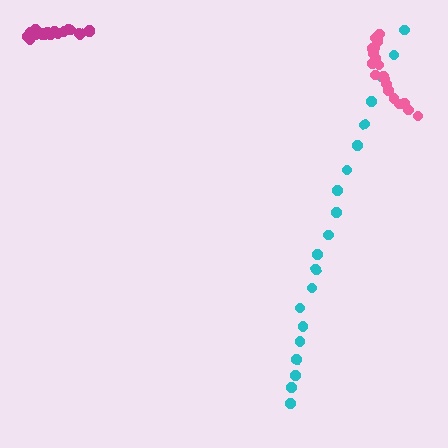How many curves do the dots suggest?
There are 3 distinct paths.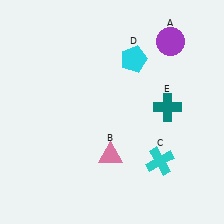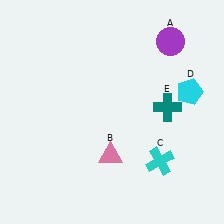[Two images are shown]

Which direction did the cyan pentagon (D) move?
The cyan pentagon (D) moved right.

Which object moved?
The cyan pentagon (D) moved right.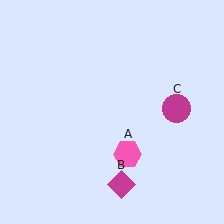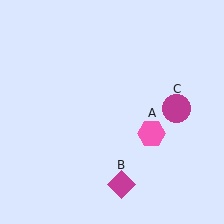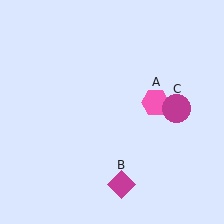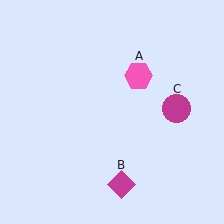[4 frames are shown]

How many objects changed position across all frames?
1 object changed position: pink hexagon (object A).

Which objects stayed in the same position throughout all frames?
Magenta diamond (object B) and magenta circle (object C) remained stationary.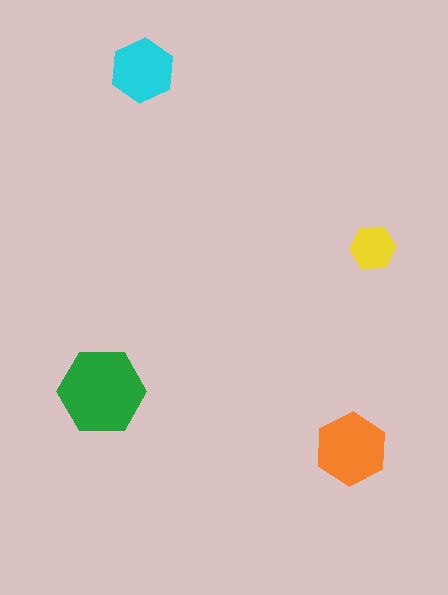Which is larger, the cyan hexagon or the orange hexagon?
The orange one.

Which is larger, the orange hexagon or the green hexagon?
The green one.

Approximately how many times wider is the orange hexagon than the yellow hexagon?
About 1.5 times wider.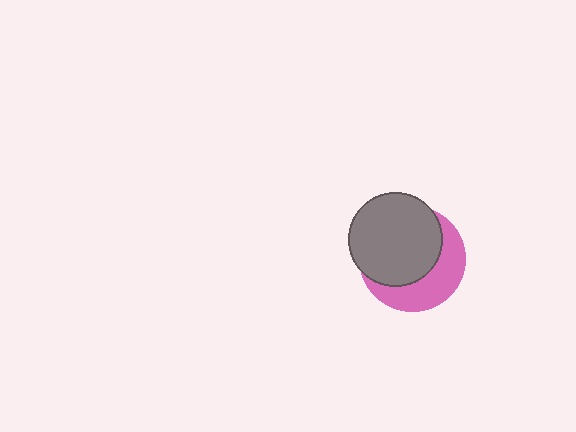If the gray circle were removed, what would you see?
You would see the complete pink circle.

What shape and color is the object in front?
The object in front is a gray circle.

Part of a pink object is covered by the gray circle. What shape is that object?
It is a circle.